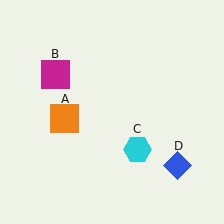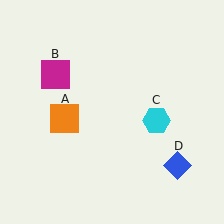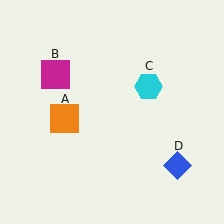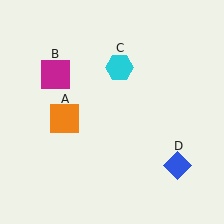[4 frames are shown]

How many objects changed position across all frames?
1 object changed position: cyan hexagon (object C).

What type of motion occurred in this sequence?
The cyan hexagon (object C) rotated counterclockwise around the center of the scene.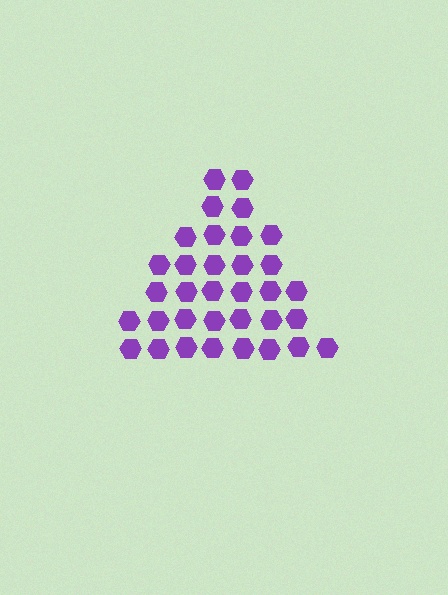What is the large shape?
The large shape is a triangle.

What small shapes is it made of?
It is made of small hexagons.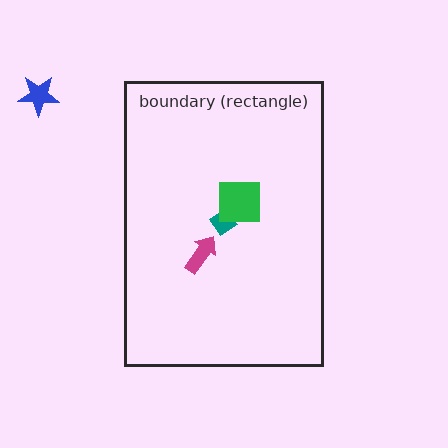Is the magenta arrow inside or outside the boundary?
Inside.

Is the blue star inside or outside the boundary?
Outside.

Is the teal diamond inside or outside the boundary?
Inside.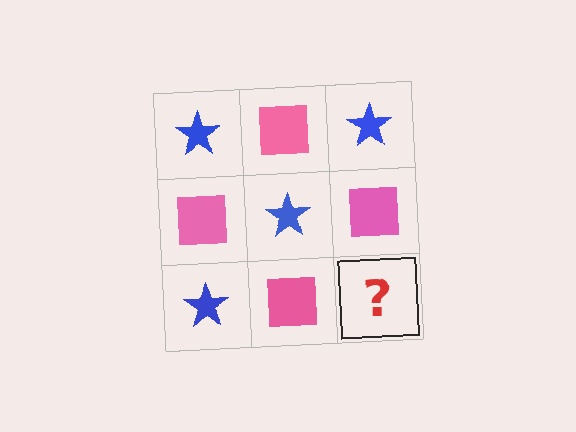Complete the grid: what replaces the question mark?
The question mark should be replaced with a blue star.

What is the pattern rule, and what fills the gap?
The rule is that it alternates blue star and pink square in a checkerboard pattern. The gap should be filled with a blue star.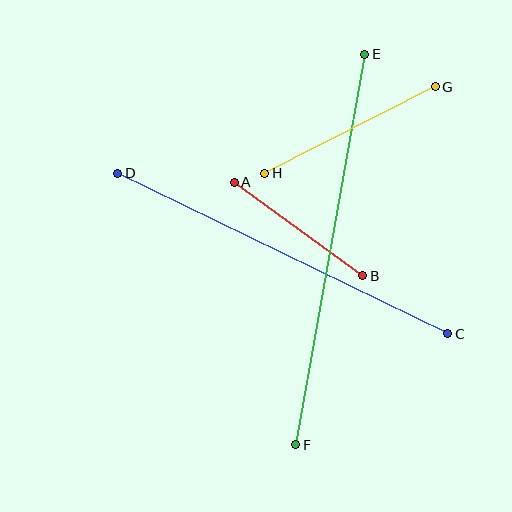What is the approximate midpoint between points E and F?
The midpoint is at approximately (330, 249) pixels.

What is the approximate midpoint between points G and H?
The midpoint is at approximately (350, 130) pixels.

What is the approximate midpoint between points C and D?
The midpoint is at approximately (283, 254) pixels.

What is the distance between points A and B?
The distance is approximately 159 pixels.